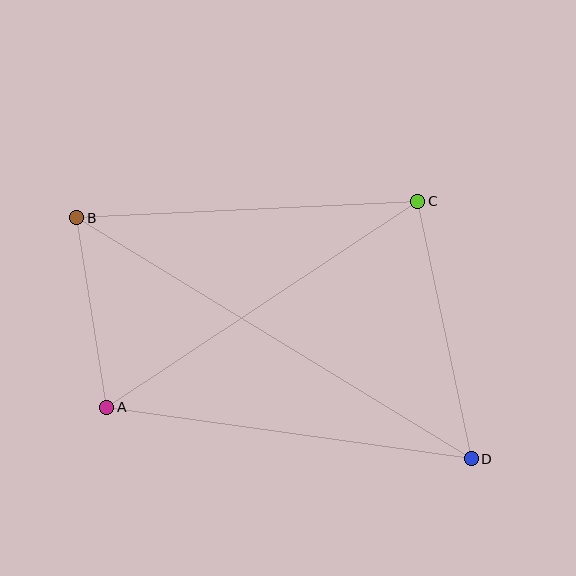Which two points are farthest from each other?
Points B and D are farthest from each other.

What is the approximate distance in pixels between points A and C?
The distance between A and C is approximately 373 pixels.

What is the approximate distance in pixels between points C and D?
The distance between C and D is approximately 263 pixels.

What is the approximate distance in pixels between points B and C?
The distance between B and C is approximately 341 pixels.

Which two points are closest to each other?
Points A and B are closest to each other.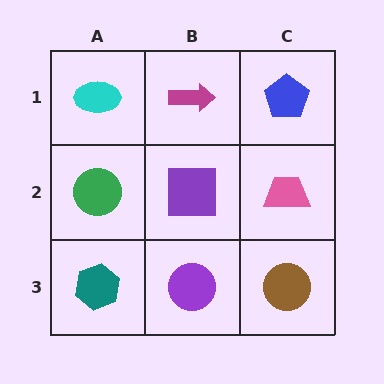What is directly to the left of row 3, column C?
A purple circle.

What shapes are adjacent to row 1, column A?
A green circle (row 2, column A), a magenta arrow (row 1, column B).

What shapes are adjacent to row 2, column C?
A blue pentagon (row 1, column C), a brown circle (row 3, column C), a purple square (row 2, column B).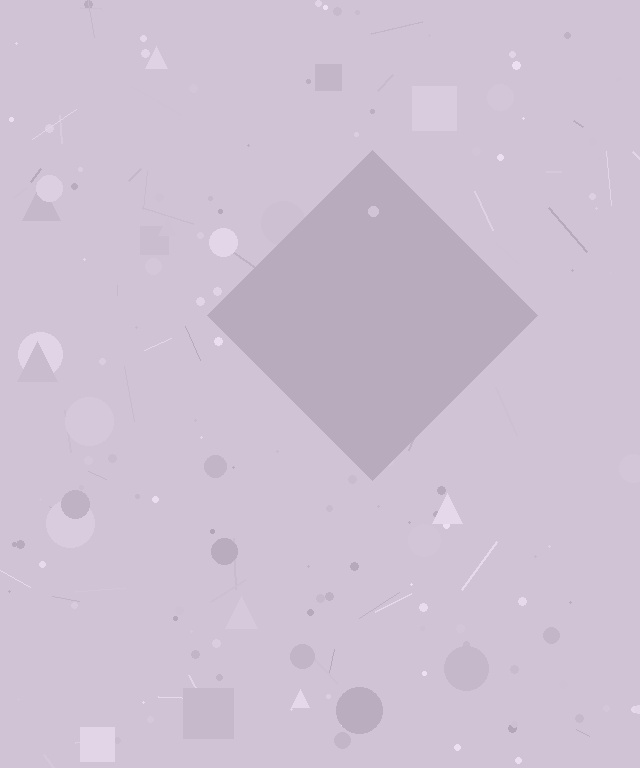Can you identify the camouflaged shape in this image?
The camouflaged shape is a diamond.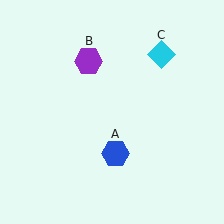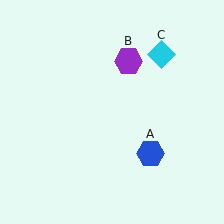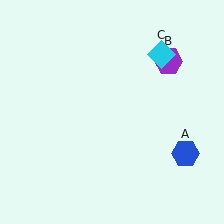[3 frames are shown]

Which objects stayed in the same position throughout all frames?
Cyan diamond (object C) remained stationary.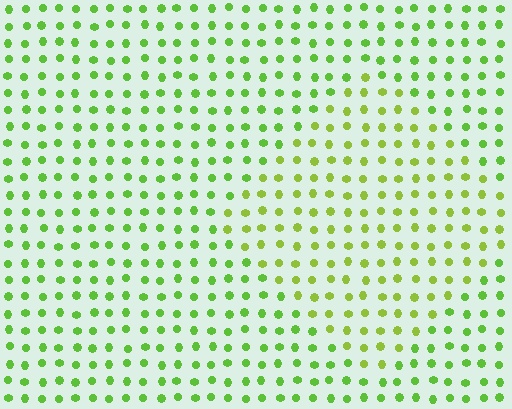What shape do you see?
I see a diamond.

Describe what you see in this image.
The image is filled with small lime elements in a uniform arrangement. A diamond-shaped region is visible where the elements are tinted to a slightly different hue, forming a subtle color boundary.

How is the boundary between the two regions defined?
The boundary is defined purely by a slight shift in hue (about 22 degrees). Spacing, size, and orientation are identical on both sides.